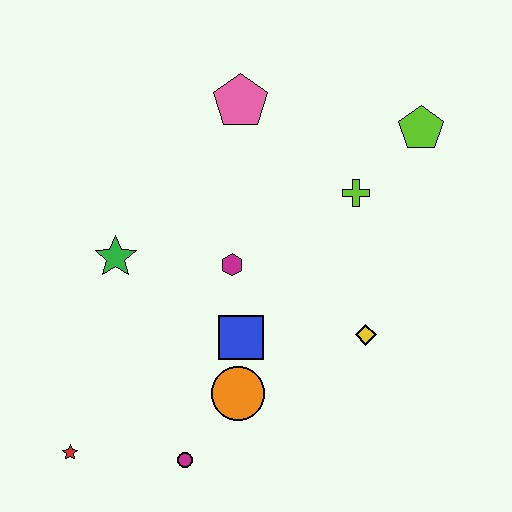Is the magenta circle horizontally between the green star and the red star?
No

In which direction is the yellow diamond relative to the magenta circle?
The yellow diamond is to the right of the magenta circle.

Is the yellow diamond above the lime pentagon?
No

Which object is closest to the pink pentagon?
The lime cross is closest to the pink pentagon.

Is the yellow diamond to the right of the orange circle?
Yes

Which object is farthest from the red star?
The lime pentagon is farthest from the red star.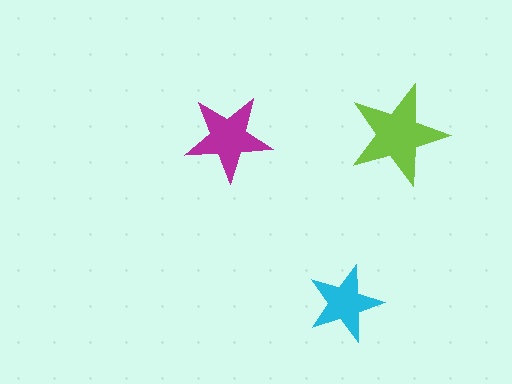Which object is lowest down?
The cyan star is bottommost.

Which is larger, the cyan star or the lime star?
The lime one.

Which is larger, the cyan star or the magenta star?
The magenta one.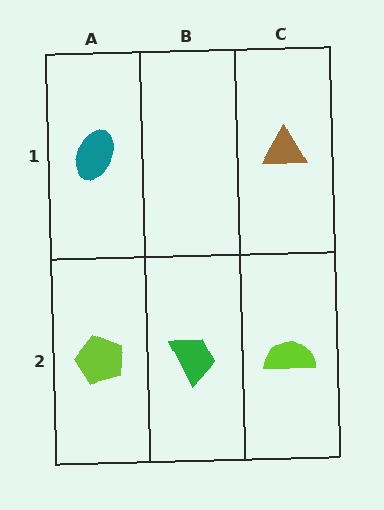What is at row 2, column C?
A lime semicircle.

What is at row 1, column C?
A brown triangle.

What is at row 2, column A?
A lime pentagon.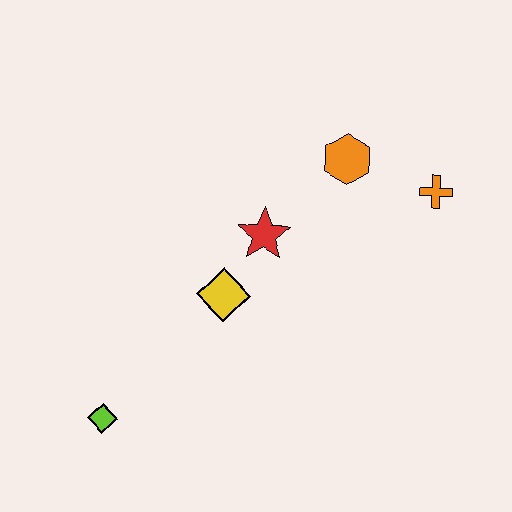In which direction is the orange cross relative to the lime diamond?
The orange cross is to the right of the lime diamond.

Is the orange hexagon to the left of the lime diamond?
No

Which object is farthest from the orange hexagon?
The lime diamond is farthest from the orange hexagon.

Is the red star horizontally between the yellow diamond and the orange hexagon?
Yes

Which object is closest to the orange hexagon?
The orange cross is closest to the orange hexagon.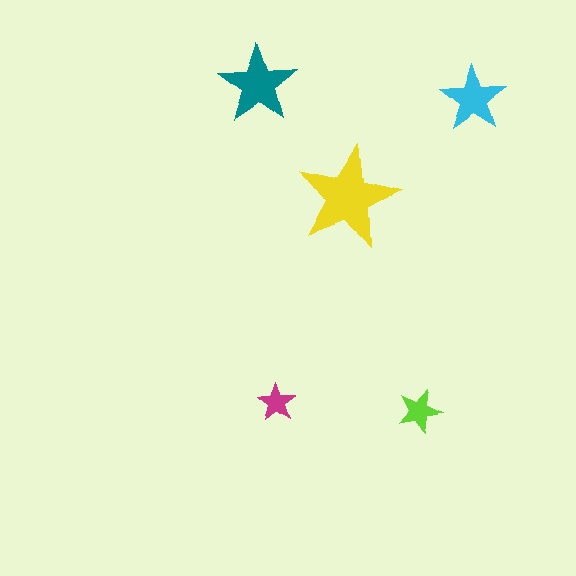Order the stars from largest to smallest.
the yellow one, the teal one, the cyan one, the lime one, the magenta one.